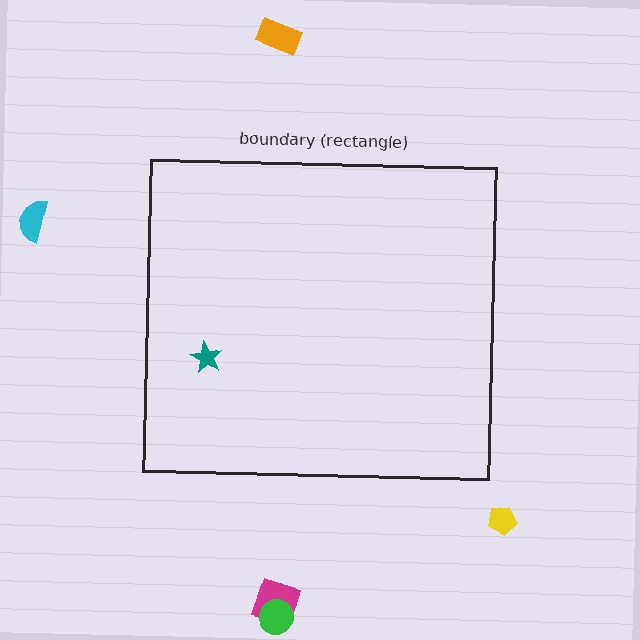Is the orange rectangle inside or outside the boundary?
Outside.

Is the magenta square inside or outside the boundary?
Outside.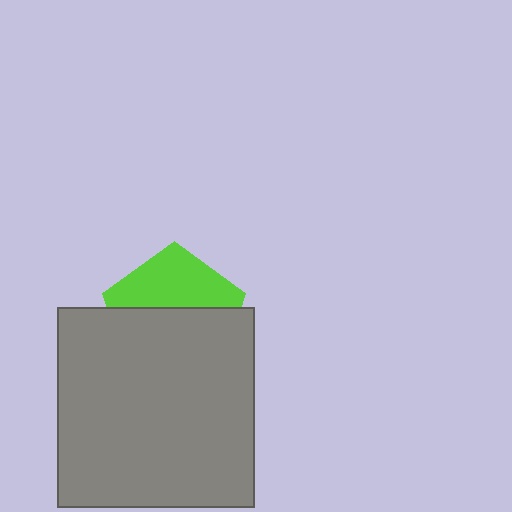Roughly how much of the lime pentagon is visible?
A small part of it is visible (roughly 42%).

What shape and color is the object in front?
The object in front is a gray rectangle.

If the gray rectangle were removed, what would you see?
You would see the complete lime pentagon.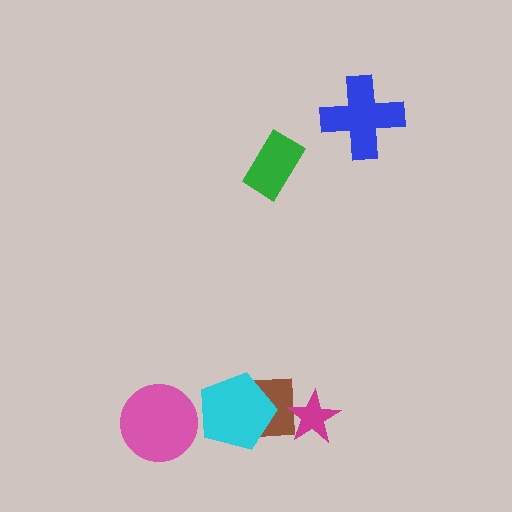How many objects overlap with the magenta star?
1 object overlaps with the magenta star.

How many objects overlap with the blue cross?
0 objects overlap with the blue cross.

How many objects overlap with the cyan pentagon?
1 object overlaps with the cyan pentagon.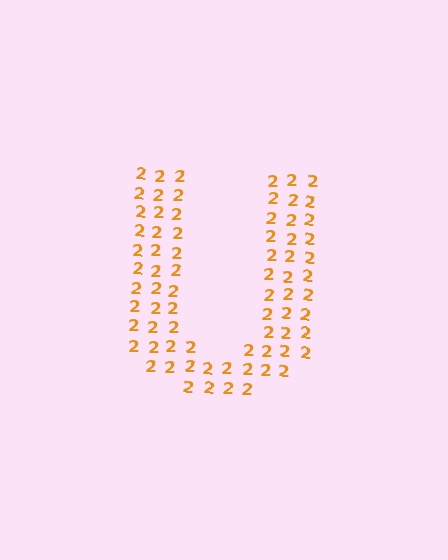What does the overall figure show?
The overall figure shows the letter U.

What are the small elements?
The small elements are digit 2's.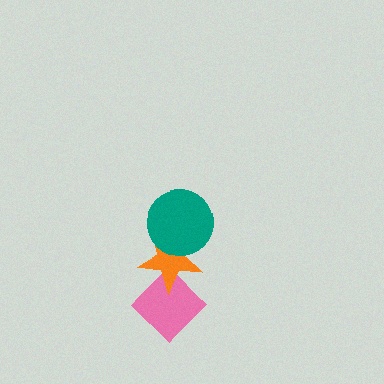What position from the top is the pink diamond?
The pink diamond is 3rd from the top.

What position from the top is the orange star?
The orange star is 2nd from the top.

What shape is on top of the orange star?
The teal circle is on top of the orange star.